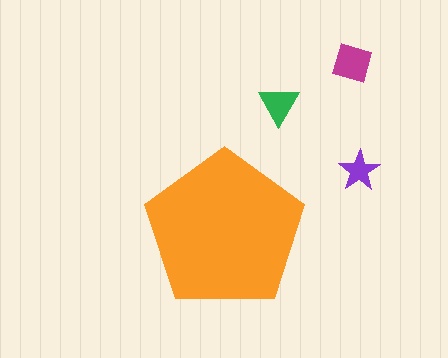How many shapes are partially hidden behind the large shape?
0 shapes are partially hidden.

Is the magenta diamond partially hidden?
No, the magenta diamond is fully visible.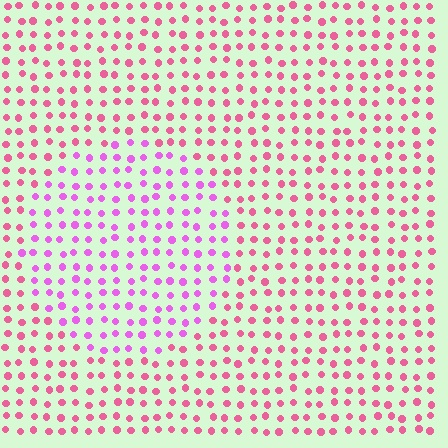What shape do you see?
I see a circle.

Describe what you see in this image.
The image is filled with small pink elements in a uniform arrangement. A circle-shaped region is visible where the elements are tinted to a slightly different hue, forming a subtle color boundary.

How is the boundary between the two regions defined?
The boundary is defined purely by a slight shift in hue (about 36 degrees). Spacing, size, and orientation are identical on both sides.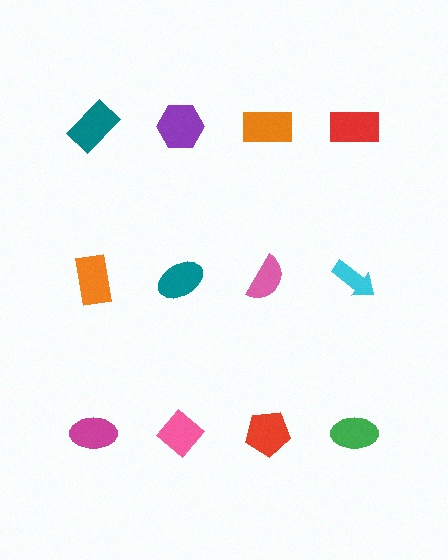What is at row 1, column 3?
An orange rectangle.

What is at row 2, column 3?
A pink semicircle.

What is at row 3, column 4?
A green ellipse.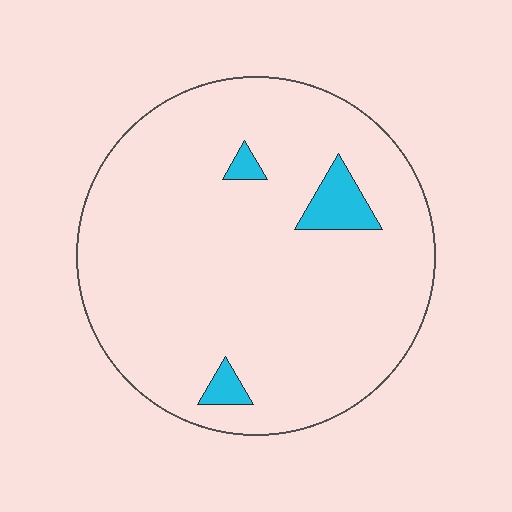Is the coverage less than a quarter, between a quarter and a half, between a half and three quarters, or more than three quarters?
Less than a quarter.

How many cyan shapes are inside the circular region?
3.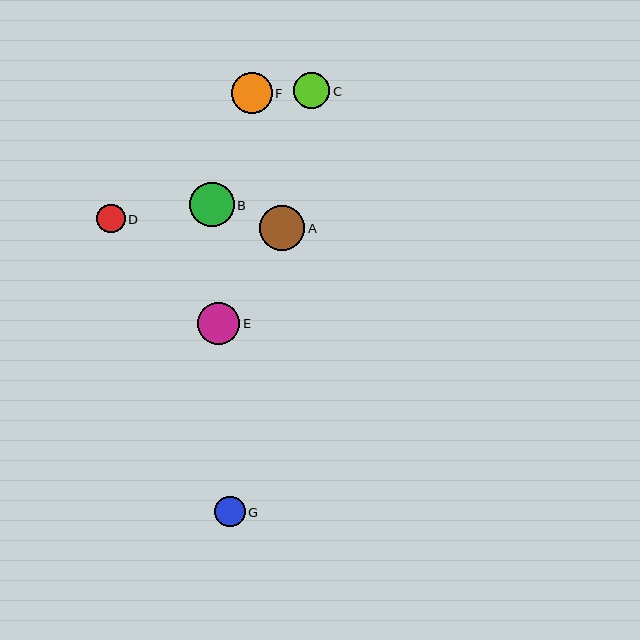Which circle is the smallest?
Circle D is the smallest with a size of approximately 29 pixels.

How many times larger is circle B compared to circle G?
Circle B is approximately 1.5 times the size of circle G.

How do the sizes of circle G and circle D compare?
Circle G and circle D are approximately the same size.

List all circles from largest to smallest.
From largest to smallest: A, B, E, F, C, G, D.